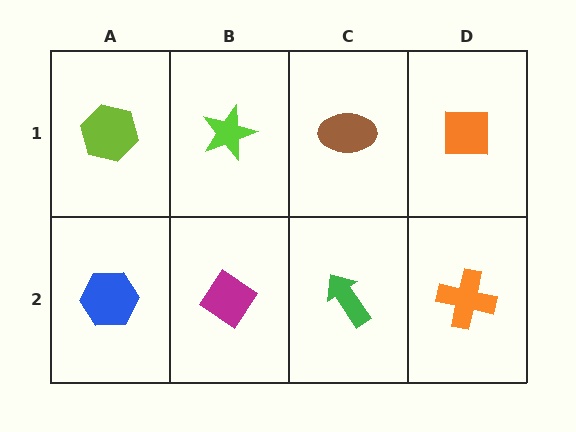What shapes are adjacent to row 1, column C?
A green arrow (row 2, column C), a lime star (row 1, column B), an orange square (row 1, column D).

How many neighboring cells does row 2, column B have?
3.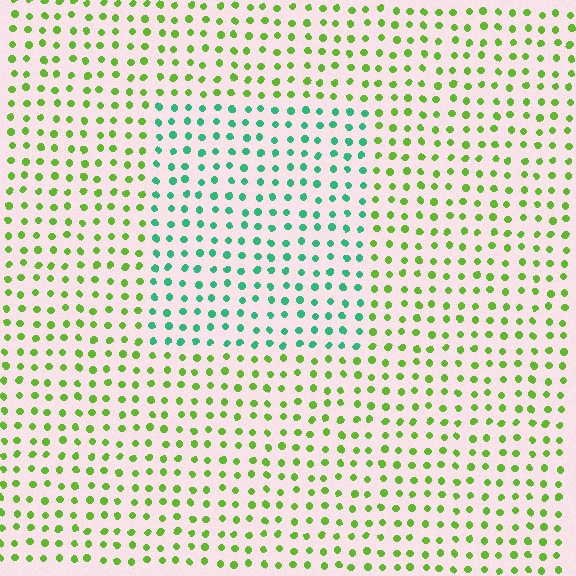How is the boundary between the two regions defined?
The boundary is defined purely by a slight shift in hue (about 54 degrees). Spacing, size, and orientation are identical on both sides.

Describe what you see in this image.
The image is filled with small lime elements in a uniform arrangement. A rectangle-shaped region is visible where the elements are tinted to a slightly different hue, forming a subtle color boundary.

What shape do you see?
I see a rectangle.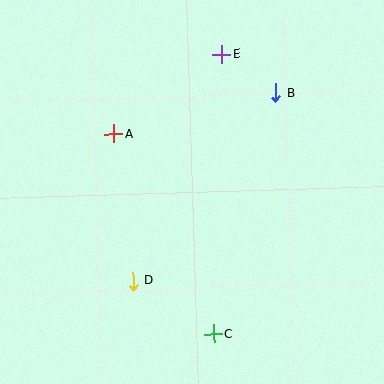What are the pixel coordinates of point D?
Point D is at (133, 281).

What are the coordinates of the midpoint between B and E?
The midpoint between B and E is at (249, 74).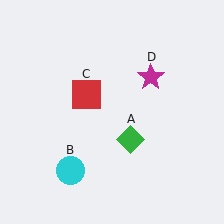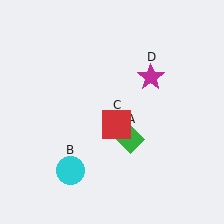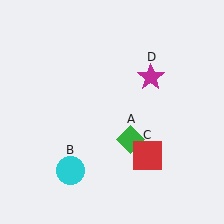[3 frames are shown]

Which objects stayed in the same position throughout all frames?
Green diamond (object A) and cyan circle (object B) and magenta star (object D) remained stationary.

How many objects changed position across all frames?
1 object changed position: red square (object C).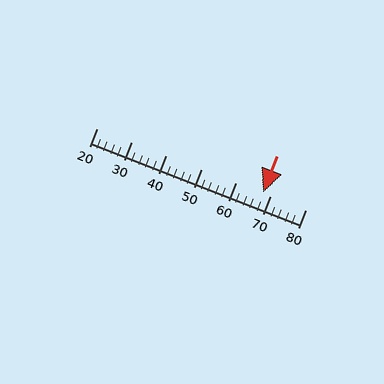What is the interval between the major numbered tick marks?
The major tick marks are spaced 10 units apart.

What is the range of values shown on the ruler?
The ruler shows values from 20 to 80.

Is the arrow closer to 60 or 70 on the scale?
The arrow is closer to 70.